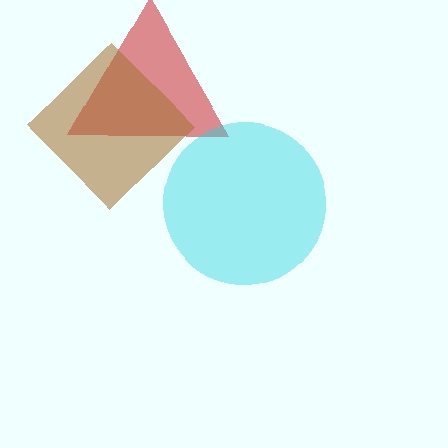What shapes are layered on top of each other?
The layered shapes are: a red triangle, a cyan circle, a brown diamond.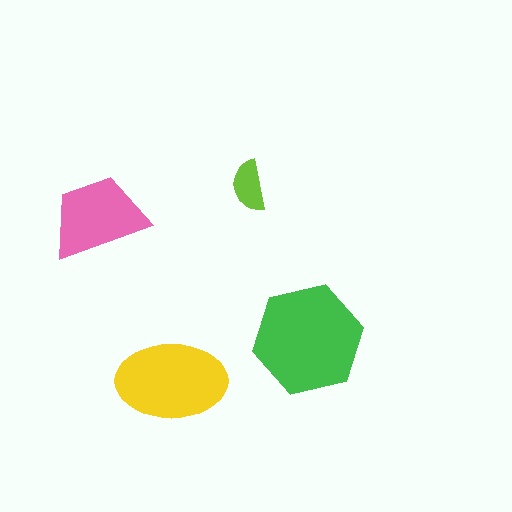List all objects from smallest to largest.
The lime semicircle, the pink trapezoid, the yellow ellipse, the green hexagon.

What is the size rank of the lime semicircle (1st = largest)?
4th.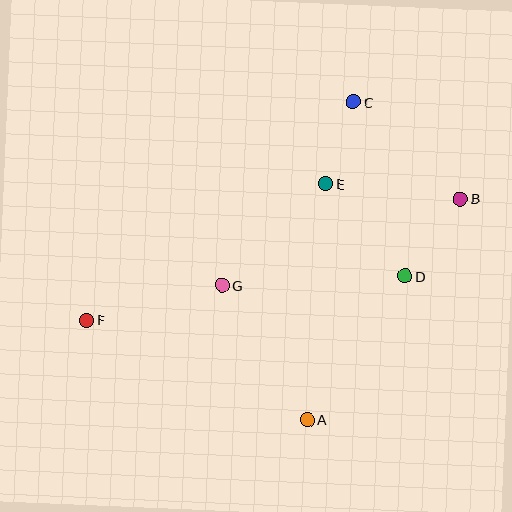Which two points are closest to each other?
Points C and E are closest to each other.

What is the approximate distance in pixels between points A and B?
The distance between A and B is approximately 269 pixels.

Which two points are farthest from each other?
Points B and F are farthest from each other.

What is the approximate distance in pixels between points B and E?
The distance between B and E is approximately 135 pixels.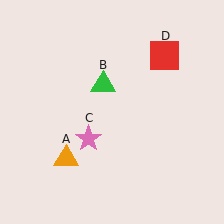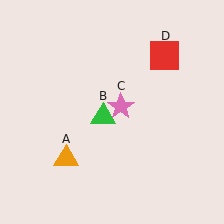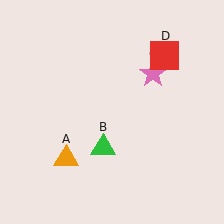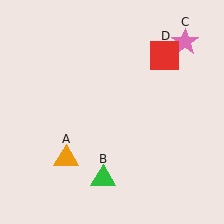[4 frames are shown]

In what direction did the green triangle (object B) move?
The green triangle (object B) moved down.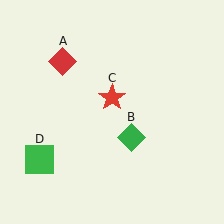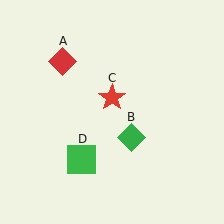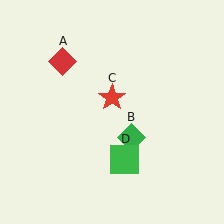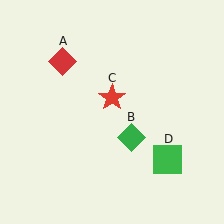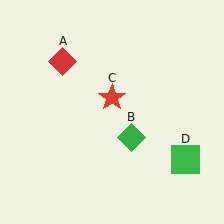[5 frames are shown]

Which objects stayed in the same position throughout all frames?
Red diamond (object A) and green diamond (object B) and red star (object C) remained stationary.